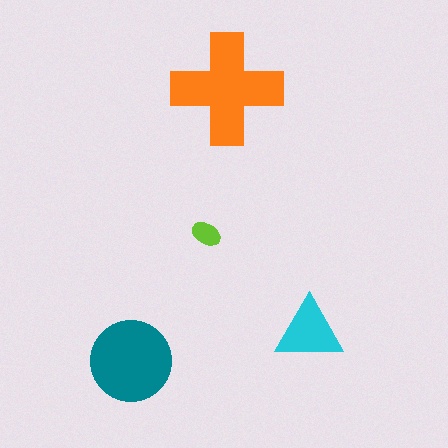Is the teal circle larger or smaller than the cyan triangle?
Larger.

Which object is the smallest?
The lime ellipse.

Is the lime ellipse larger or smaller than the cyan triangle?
Smaller.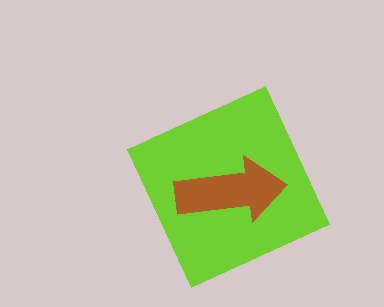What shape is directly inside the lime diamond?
The brown arrow.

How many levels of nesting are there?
2.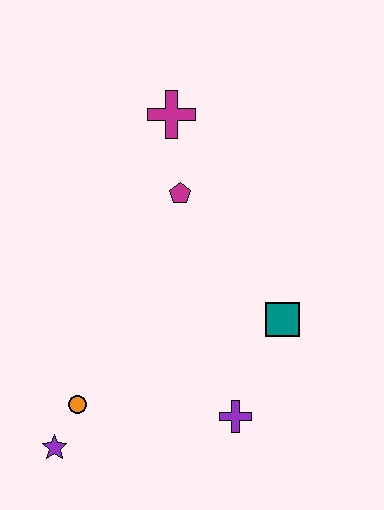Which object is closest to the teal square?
The purple cross is closest to the teal square.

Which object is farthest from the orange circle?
The magenta cross is farthest from the orange circle.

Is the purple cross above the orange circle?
No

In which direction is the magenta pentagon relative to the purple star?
The magenta pentagon is above the purple star.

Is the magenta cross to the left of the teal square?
Yes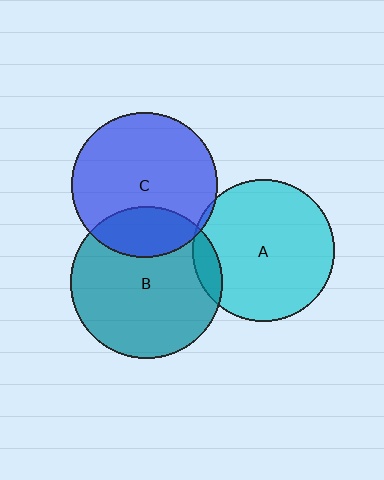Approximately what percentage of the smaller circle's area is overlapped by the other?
Approximately 25%.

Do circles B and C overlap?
Yes.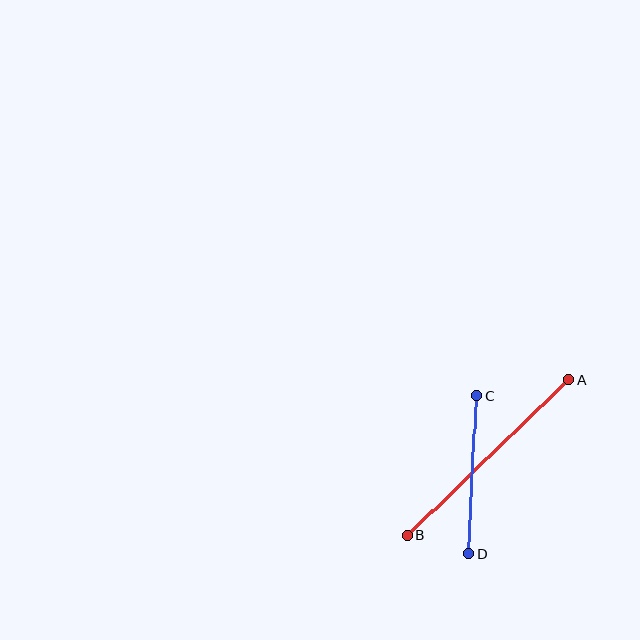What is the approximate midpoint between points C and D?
The midpoint is at approximately (473, 474) pixels.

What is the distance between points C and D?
The distance is approximately 158 pixels.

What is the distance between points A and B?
The distance is approximately 224 pixels.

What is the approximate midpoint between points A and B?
The midpoint is at approximately (488, 458) pixels.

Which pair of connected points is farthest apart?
Points A and B are farthest apart.